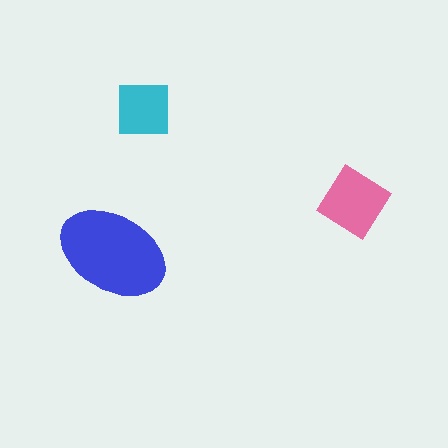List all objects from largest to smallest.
The blue ellipse, the pink diamond, the cyan square.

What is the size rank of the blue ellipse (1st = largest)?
1st.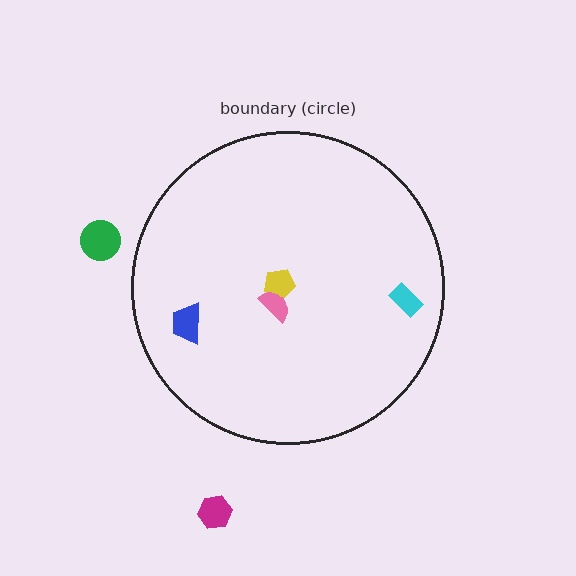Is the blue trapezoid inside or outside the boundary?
Inside.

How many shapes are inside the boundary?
4 inside, 2 outside.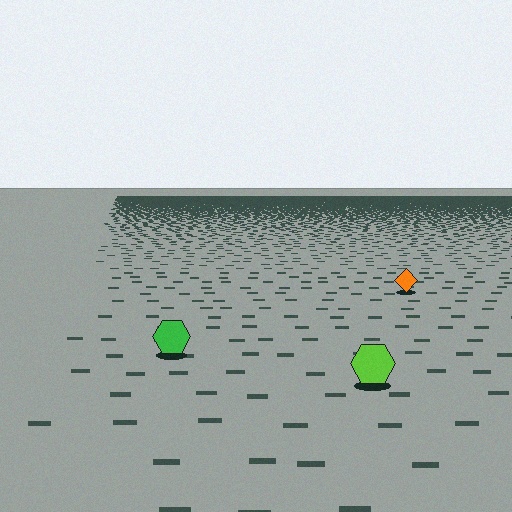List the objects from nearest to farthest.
From nearest to farthest: the lime hexagon, the green hexagon, the orange diamond.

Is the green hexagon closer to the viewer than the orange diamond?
Yes. The green hexagon is closer — you can tell from the texture gradient: the ground texture is coarser near it.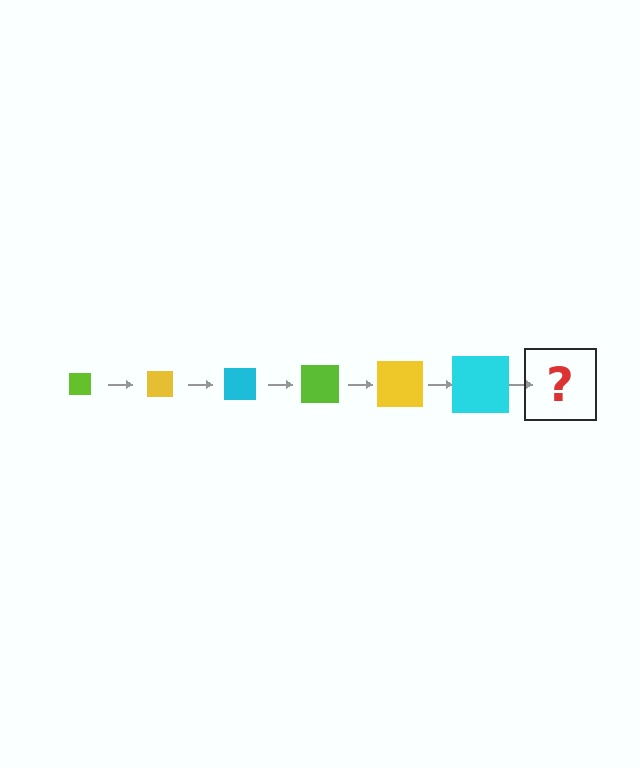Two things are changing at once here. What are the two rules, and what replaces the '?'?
The two rules are that the square grows larger each step and the color cycles through lime, yellow, and cyan. The '?' should be a lime square, larger than the previous one.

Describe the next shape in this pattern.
It should be a lime square, larger than the previous one.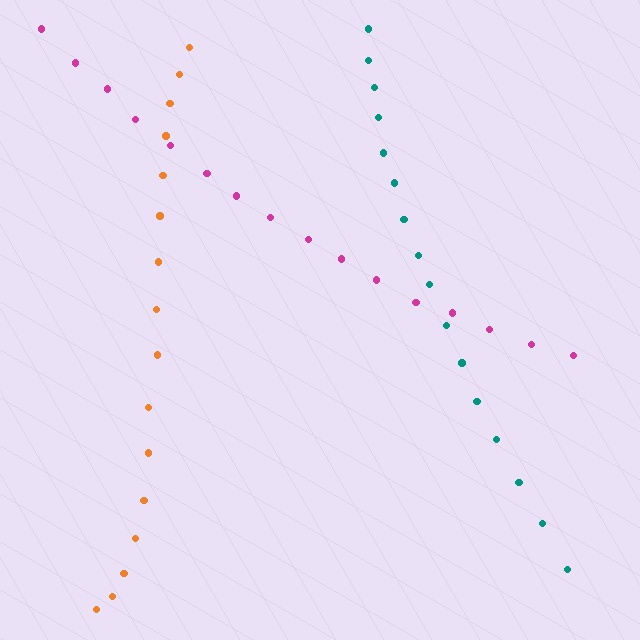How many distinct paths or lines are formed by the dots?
There are 3 distinct paths.